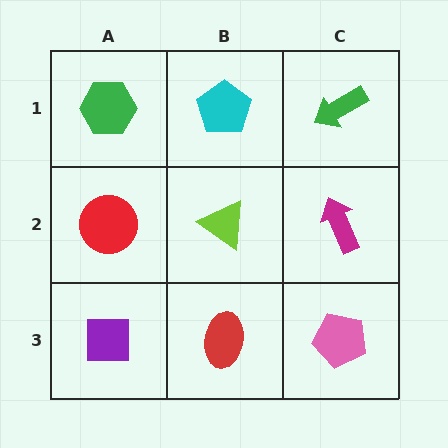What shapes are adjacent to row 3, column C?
A magenta arrow (row 2, column C), a red ellipse (row 3, column B).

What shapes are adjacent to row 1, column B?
A lime triangle (row 2, column B), a green hexagon (row 1, column A), a green arrow (row 1, column C).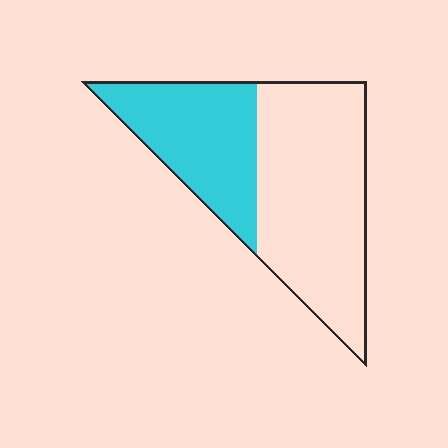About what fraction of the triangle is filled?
About three eighths (3/8).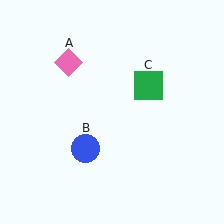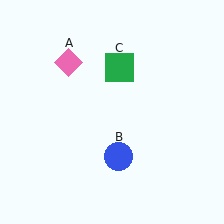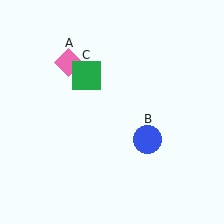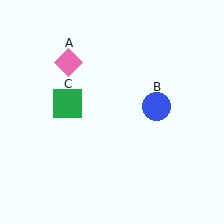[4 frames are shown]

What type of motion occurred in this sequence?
The blue circle (object B), green square (object C) rotated counterclockwise around the center of the scene.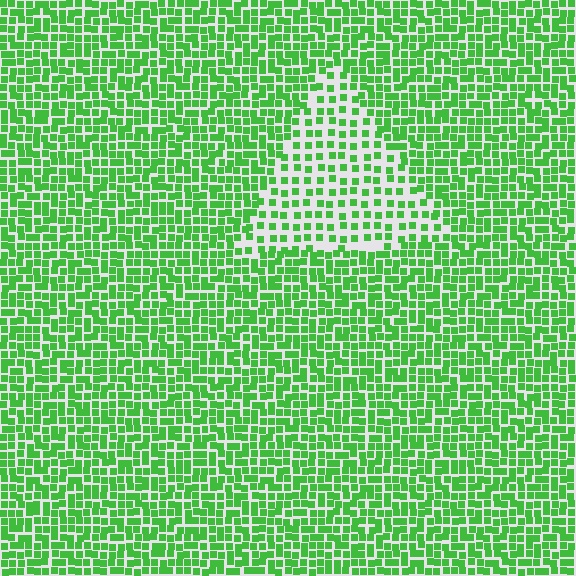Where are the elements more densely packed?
The elements are more densely packed outside the triangle boundary.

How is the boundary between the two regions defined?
The boundary is defined by a change in element density (approximately 1.9x ratio). All elements are the same color, size, and shape.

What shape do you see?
I see a triangle.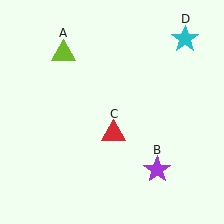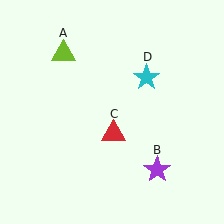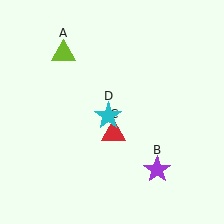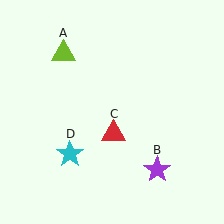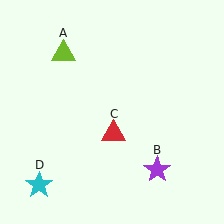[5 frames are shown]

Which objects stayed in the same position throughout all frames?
Lime triangle (object A) and purple star (object B) and red triangle (object C) remained stationary.